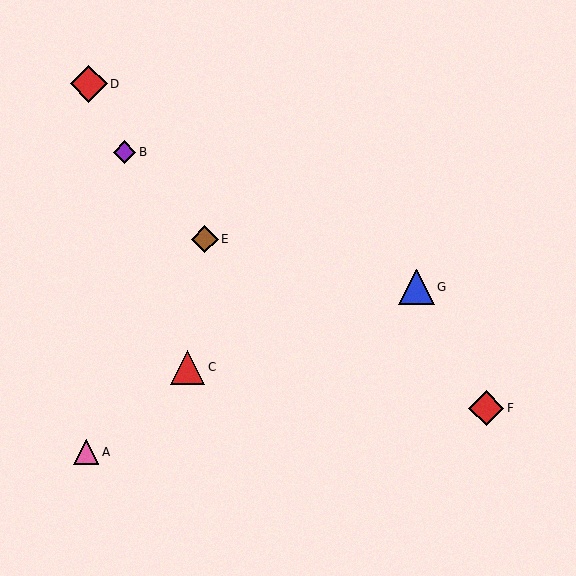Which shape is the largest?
The red diamond (labeled D) is the largest.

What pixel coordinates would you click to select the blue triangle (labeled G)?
Click at (416, 287) to select the blue triangle G.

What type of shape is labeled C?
Shape C is a red triangle.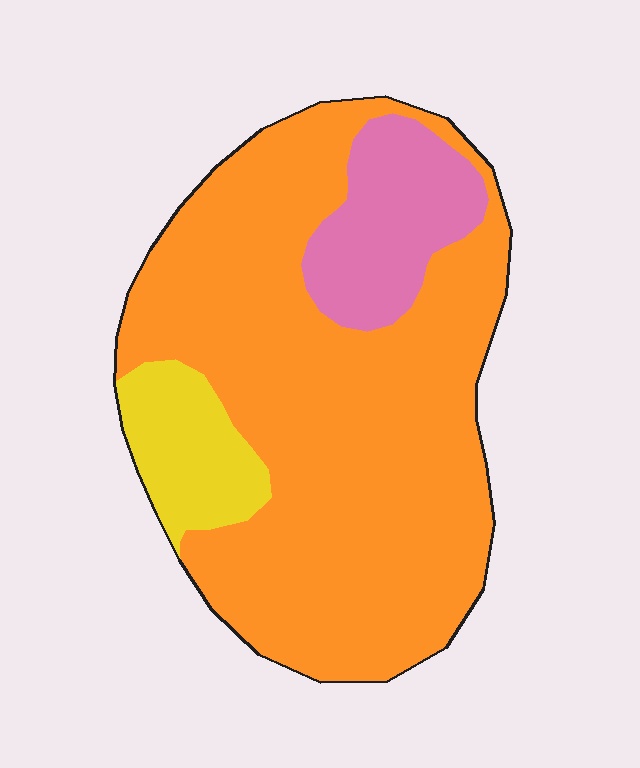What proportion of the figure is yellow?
Yellow takes up less than a quarter of the figure.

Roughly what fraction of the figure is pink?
Pink covers about 15% of the figure.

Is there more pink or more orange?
Orange.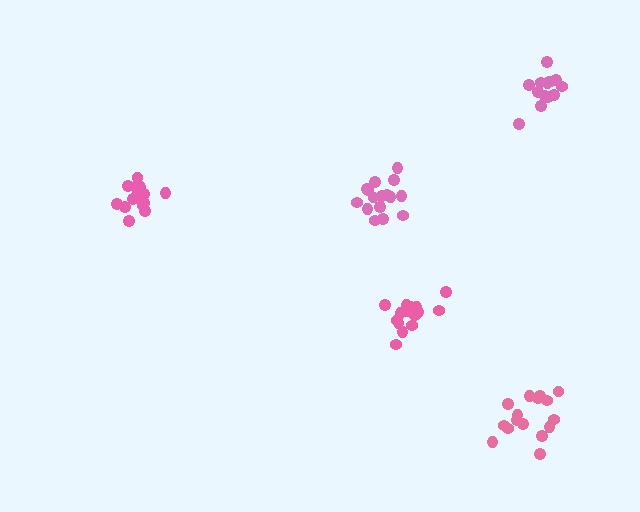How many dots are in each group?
Group 1: 16 dots, Group 2: 13 dots, Group 3: 16 dots, Group 4: 16 dots, Group 5: 17 dots (78 total).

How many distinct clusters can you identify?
There are 5 distinct clusters.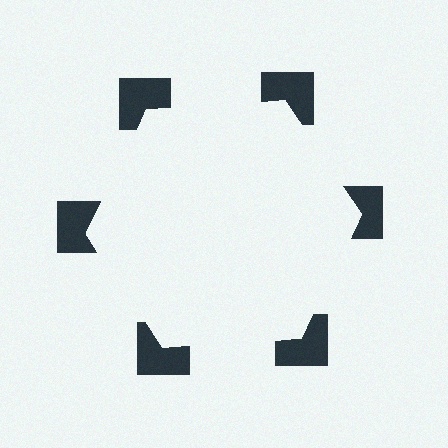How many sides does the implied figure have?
6 sides.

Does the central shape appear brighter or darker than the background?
It typically appears slightly brighter than the background, even though no actual brightness change is drawn.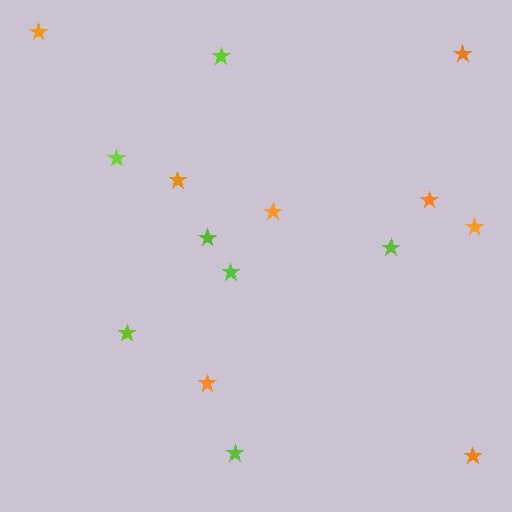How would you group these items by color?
There are 2 groups: one group of orange stars (8) and one group of lime stars (7).